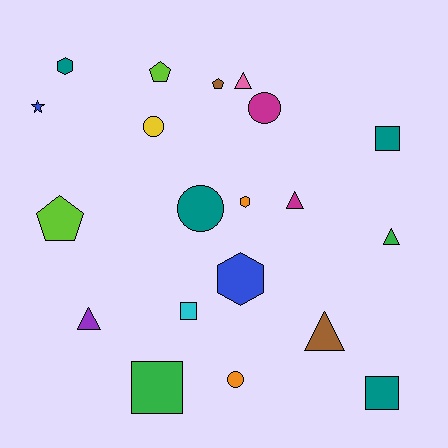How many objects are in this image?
There are 20 objects.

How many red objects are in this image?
There are no red objects.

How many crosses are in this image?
There are no crosses.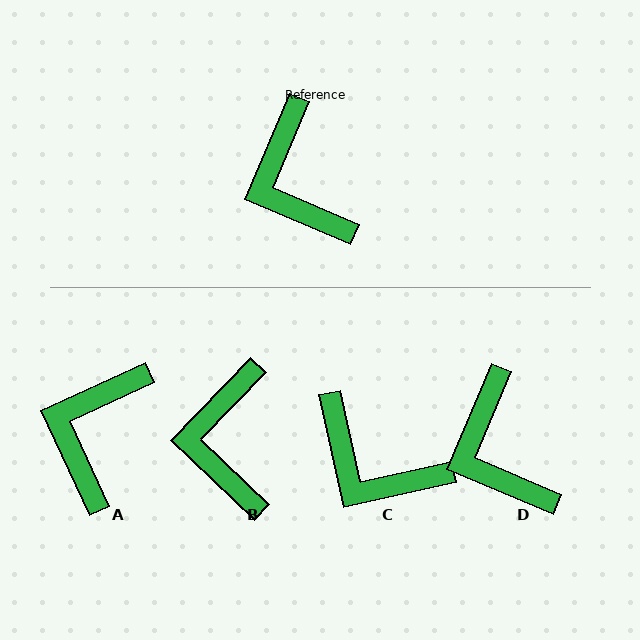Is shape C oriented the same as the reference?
No, it is off by about 35 degrees.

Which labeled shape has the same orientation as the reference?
D.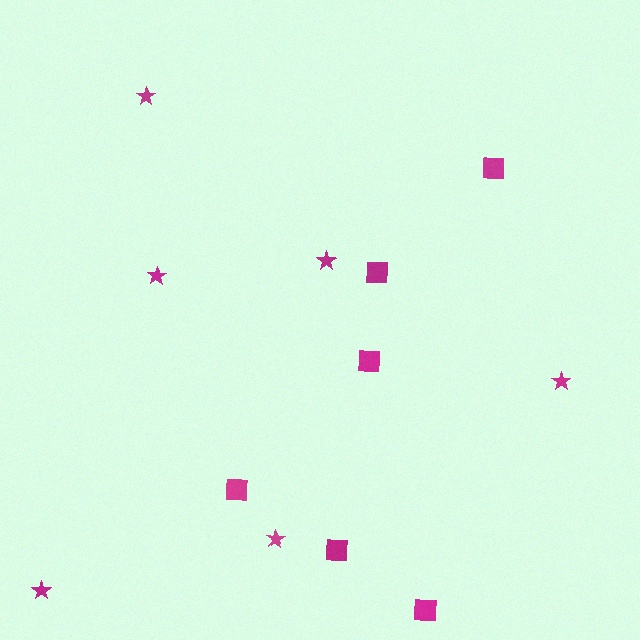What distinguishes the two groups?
There are 2 groups: one group of stars (6) and one group of squares (6).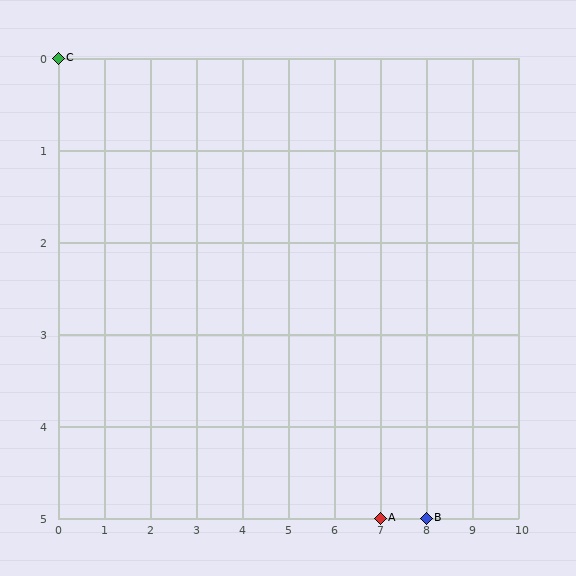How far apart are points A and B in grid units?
Points A and B are 1 column apart.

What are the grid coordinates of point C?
Point C is at grid coordinates (0, 0).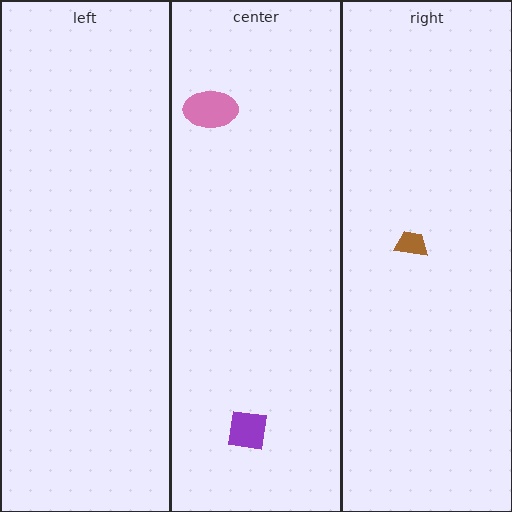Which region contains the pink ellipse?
The center region.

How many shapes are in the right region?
1.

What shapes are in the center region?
The purple square, the pink ellipse.